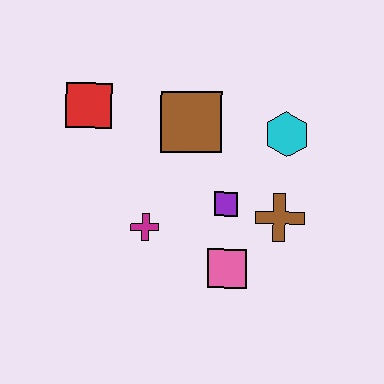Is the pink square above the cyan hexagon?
No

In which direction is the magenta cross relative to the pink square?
The magenta cross is to the left of the pink square.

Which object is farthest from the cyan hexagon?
The red square is farthest from the cyan hexagon.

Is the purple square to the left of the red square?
No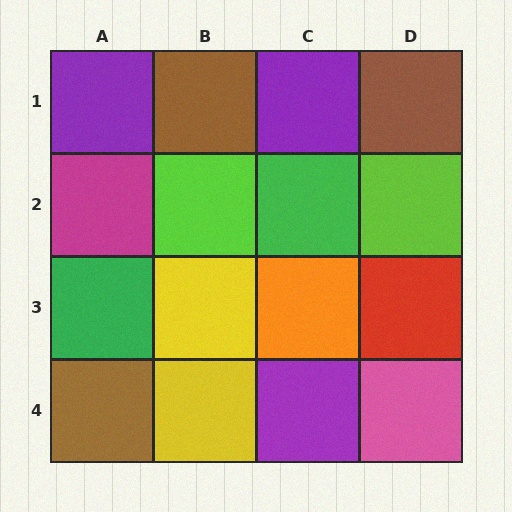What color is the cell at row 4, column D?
Pink.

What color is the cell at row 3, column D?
Red.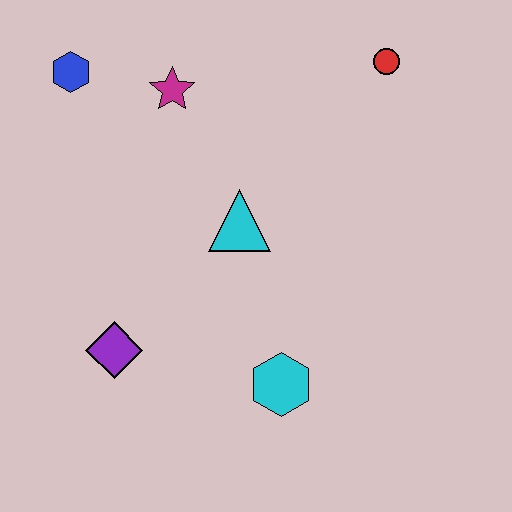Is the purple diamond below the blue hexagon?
Yes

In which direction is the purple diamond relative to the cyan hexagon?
The purple diamond is to the left of the cyan hexagon.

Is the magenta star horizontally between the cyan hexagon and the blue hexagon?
Yes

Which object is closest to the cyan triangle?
The magenta star is closest to the cyan triangle.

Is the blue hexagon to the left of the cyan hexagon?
Yes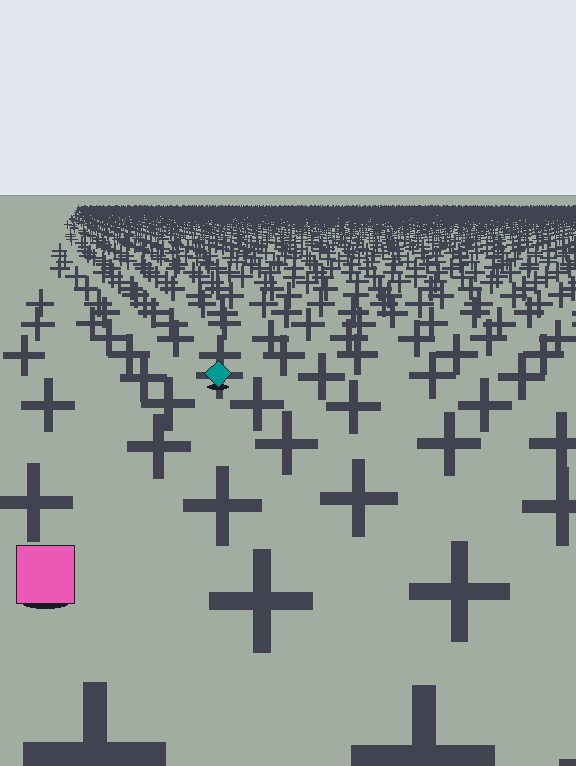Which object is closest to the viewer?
The pink square is closest. The texture marks near it are larger and more spread out.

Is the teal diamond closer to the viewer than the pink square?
No. The pink square is closer — you can tell from the texture gradient: the ground texture is coarser near it.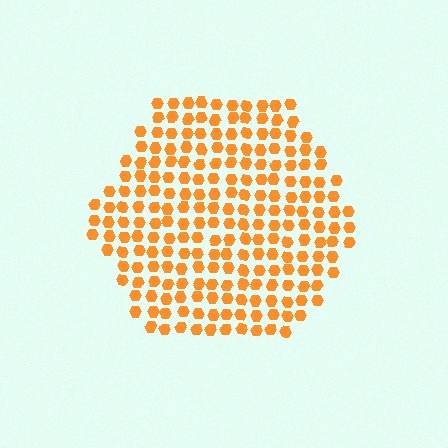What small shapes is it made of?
It is made of small hexagons.